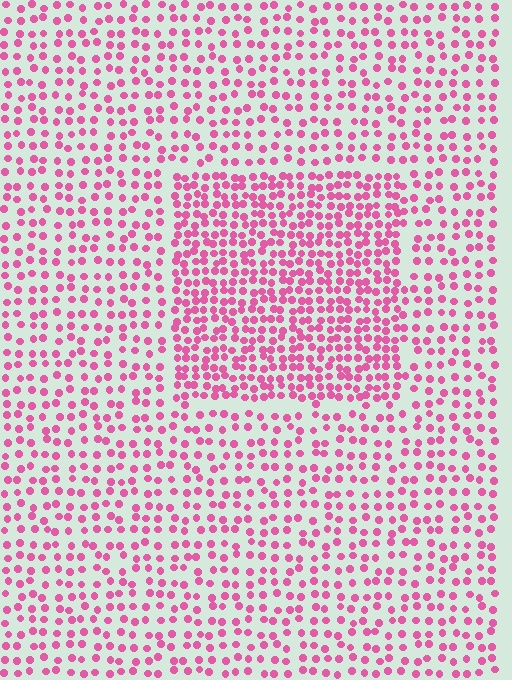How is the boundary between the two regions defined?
The boundary is defined by a change in element density (approximately 1.8x ratio). All elements are the same color, size, and shape.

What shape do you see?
I see a rectangle.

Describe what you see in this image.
The image contains small pink elements arranged at two different densities. A rectangle-shaped region is visible where the elements are more densely packed than the surrounding area.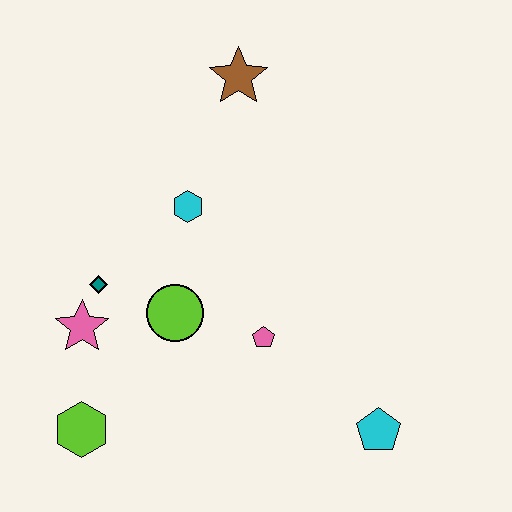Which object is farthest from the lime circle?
The brown star is farthest from the lime circle.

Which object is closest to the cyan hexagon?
The lime circle is closest to the cyan hexagon.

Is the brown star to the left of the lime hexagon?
No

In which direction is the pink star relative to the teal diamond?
The pink star is below the teal diamond.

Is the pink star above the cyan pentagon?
Yes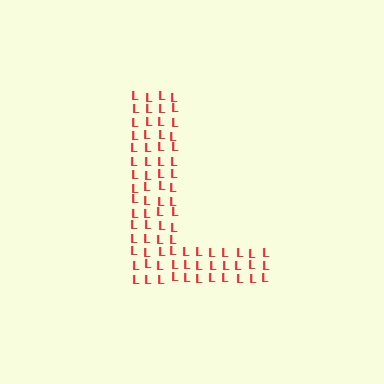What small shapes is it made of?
It is made of small letter L's.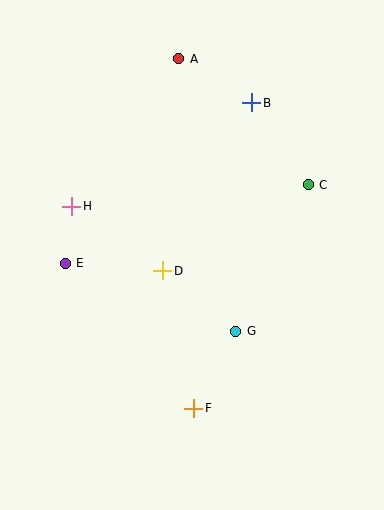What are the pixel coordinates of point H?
Point H is at (72, 206).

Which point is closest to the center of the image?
Point D at (163, 271) is closest to the center.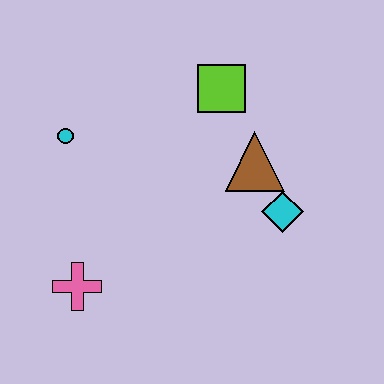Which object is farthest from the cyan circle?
The cyan diamond is farthest from the cyan circle.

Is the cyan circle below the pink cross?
No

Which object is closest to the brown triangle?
The cyan diamond is closest to the brown triangle.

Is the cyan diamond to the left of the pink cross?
No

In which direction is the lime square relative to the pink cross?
The lime square is above the pink cross.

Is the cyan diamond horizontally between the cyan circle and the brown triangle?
No